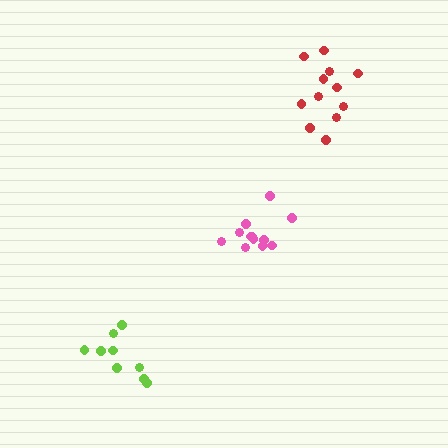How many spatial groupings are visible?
There are 3 spatial groupings.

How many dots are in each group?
Group 1: 12 dots, Group 2: 9 dots, Group 3: 12 dots (33 total).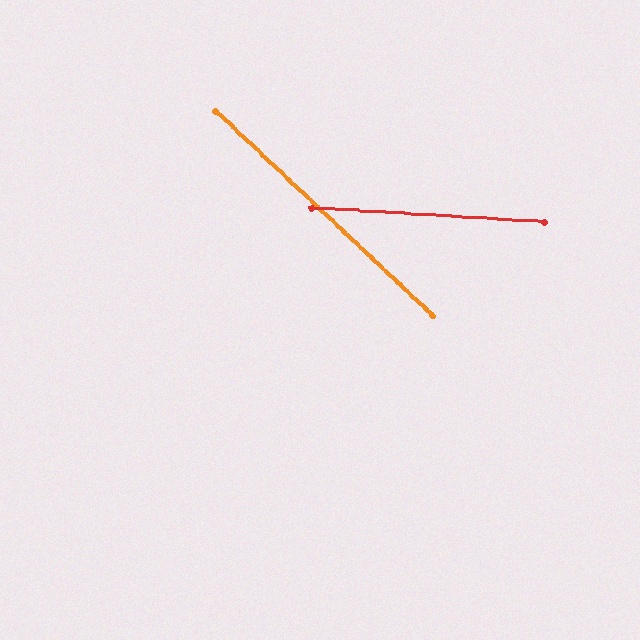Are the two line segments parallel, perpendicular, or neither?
Neither parallel nor perpendicular — they differ by about 40°.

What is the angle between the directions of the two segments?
Approximately 40 degrees.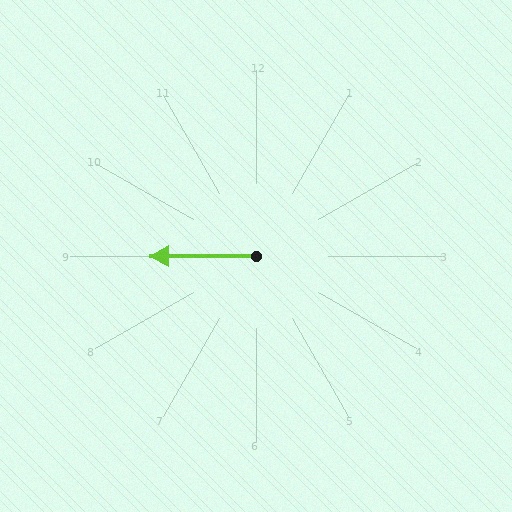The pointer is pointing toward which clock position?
Roughly 9 o'clock.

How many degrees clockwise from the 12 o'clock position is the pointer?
Approximately 270 degrees.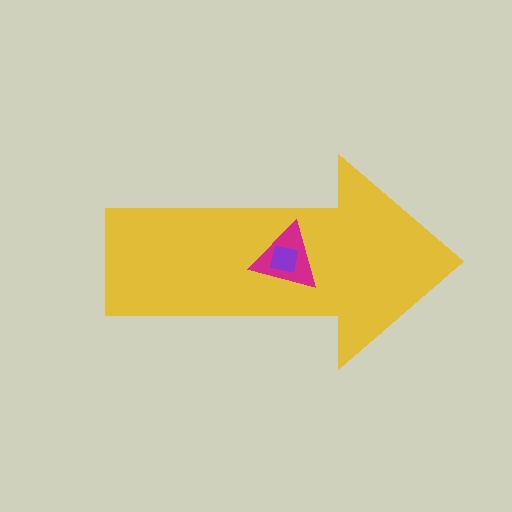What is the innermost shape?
The purple square.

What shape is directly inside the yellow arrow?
The magenta triangle.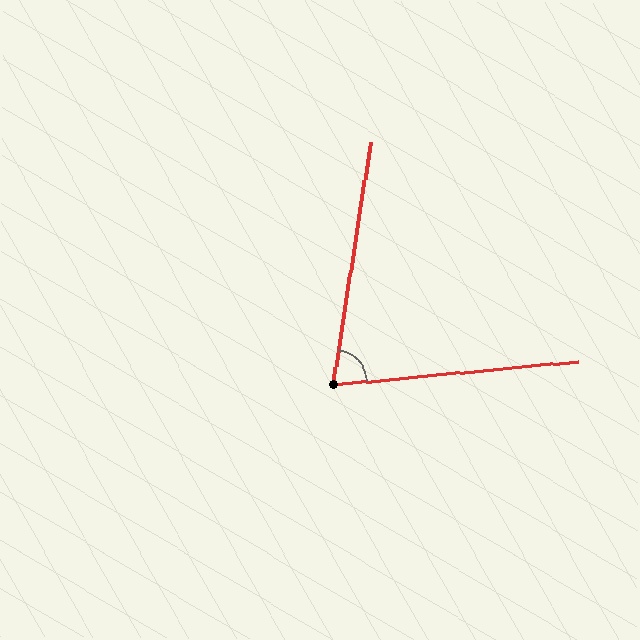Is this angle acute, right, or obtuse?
It is acute.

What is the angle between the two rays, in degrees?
Approximately 76 degrees.